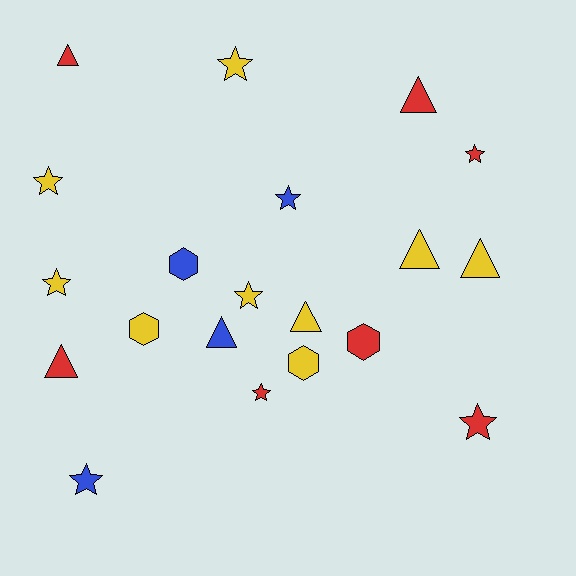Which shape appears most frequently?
Star, with 9 objects.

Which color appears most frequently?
Yellow, with 9 objects.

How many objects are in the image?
There are 20 objects.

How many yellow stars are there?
There are 4 yellow stars.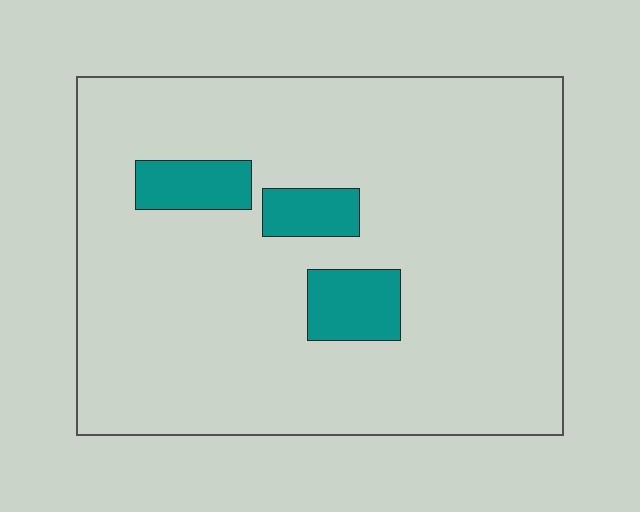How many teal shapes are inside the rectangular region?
3.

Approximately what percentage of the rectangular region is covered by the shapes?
Approximately 10%.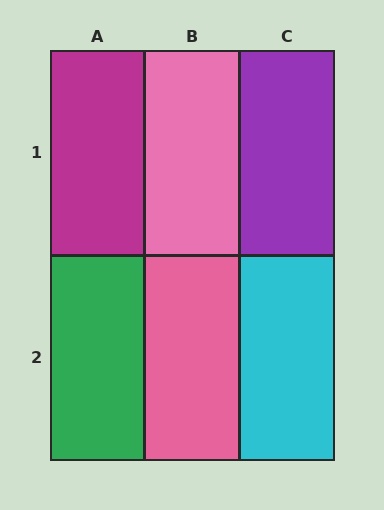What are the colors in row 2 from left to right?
Green, pink, cyan.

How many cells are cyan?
1 cell is cyan.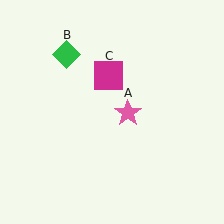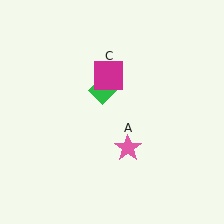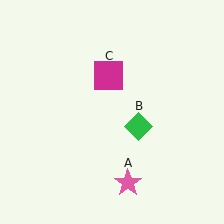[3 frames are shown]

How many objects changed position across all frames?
2 objects changed position: pink star (object A), green diamond (object B).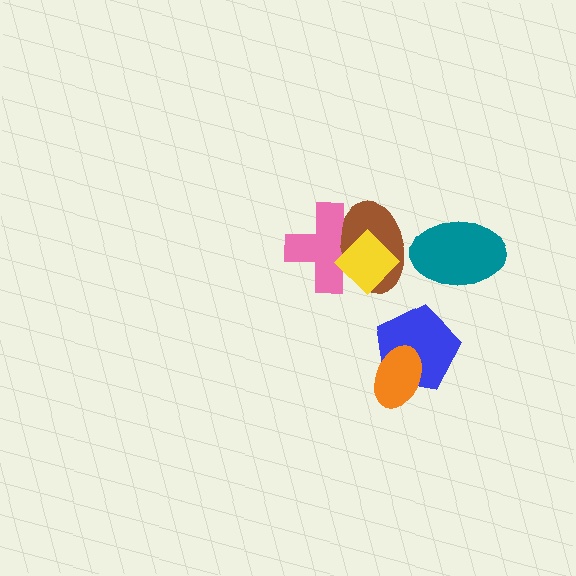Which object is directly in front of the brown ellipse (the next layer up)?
The yellow diamond is directly in front of the brown ellipse.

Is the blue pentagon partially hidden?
Yes, it is partially covered by another shape.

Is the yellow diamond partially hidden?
No, no other shape covers it.